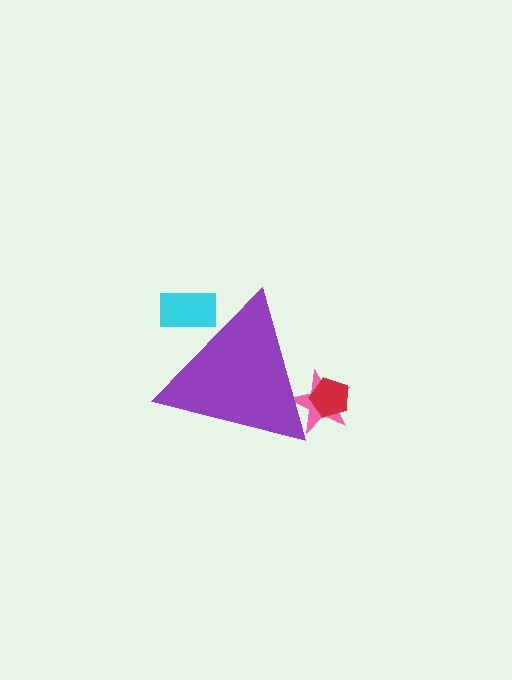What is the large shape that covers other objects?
A purple triangle.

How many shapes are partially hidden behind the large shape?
3 shapes are partially hidden.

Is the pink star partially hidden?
Yes, the pink star is partially hidden behind the purple triangle.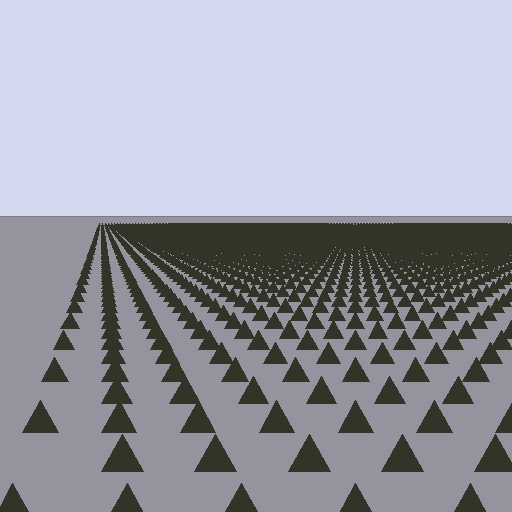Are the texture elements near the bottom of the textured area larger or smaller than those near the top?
Larger. Near the bottom, elements are closer to the viewer and appear at a bigger on-screen size.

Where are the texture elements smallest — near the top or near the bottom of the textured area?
Near the top.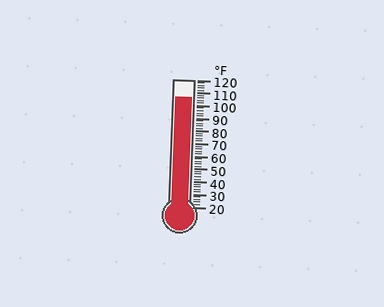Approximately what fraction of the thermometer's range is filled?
The thermometer is filled to approximately 85% of its range.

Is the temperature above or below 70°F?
The temperature is above 70°F.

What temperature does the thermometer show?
The thermometer shows approximately 106°F.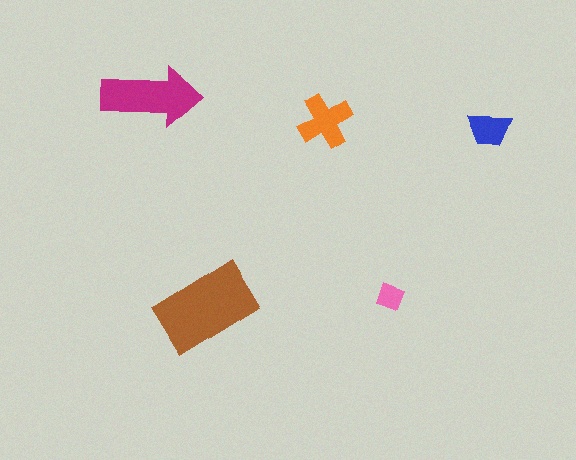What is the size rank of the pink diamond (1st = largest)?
5th.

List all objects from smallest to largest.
The pink diamond, the blue trapezoid, the orange cross, the magenta arrow, the brown rectangle.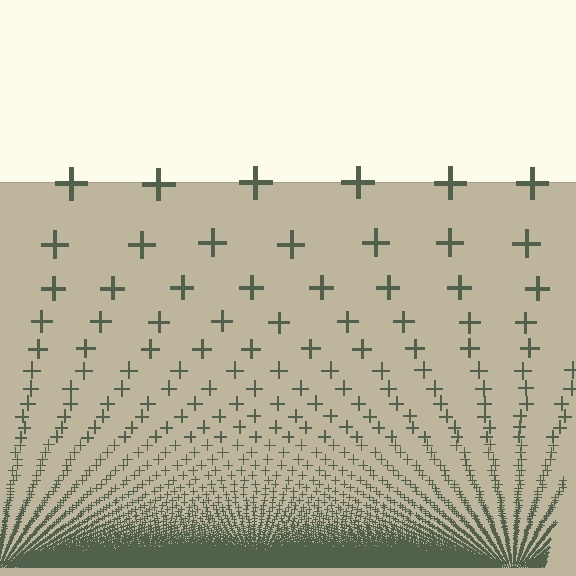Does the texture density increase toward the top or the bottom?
Density increases toward the bottom.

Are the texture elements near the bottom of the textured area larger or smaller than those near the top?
Smaller. The gradient is inverted — elements near the bottom are smaller and denser.